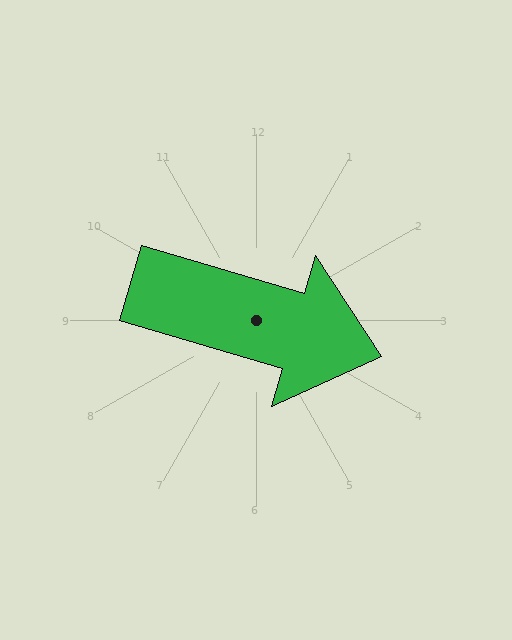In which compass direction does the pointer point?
East.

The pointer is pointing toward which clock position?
Roughly 4 o'clock.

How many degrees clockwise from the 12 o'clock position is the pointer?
Approximately 106 degrees.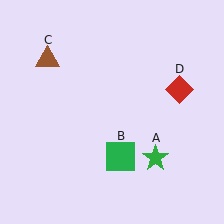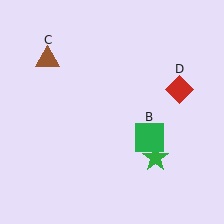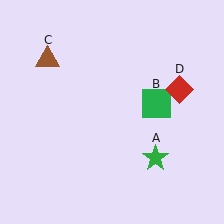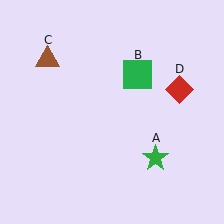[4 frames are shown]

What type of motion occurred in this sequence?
The green square (object B) rotated counterclockwise around the center of the scene.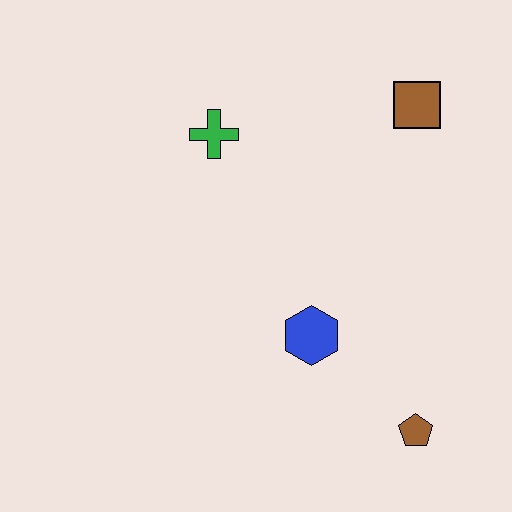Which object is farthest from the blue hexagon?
The brown square is farthest from the blue hexagon.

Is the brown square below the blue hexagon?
No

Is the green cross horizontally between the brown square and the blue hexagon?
No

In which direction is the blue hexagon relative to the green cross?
The blue hexagon is below the green cross.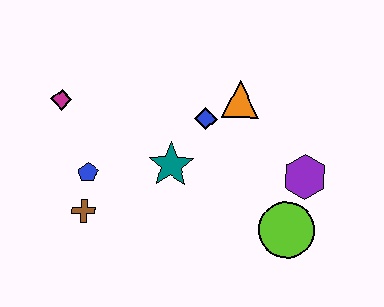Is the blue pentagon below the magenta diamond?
Yes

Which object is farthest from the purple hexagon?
The magenta diamond is farthest from the purple hexagon.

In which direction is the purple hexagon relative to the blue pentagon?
The purple hexagon is to the right of the blue pentagon.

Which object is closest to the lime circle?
The purple hexagon is closest to the lime circle.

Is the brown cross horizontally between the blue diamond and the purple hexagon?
No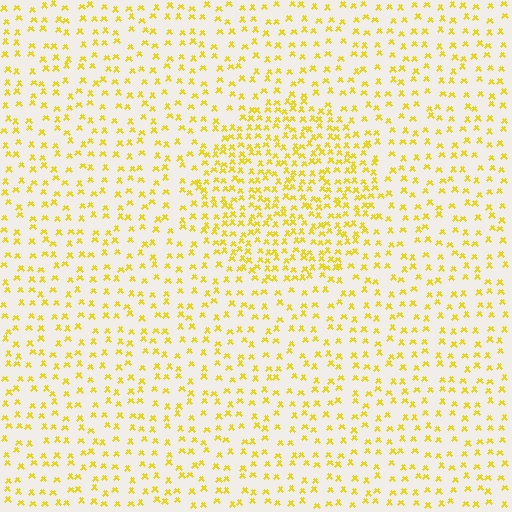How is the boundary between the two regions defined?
The boundary is defined by a change in element density (approximately 2.0x ratio). All elements are the same color, size, and shape.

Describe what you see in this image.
The image contains small yellow elements arranged at two different densities. A circle-shaped region is visible where the elements are more densely packed than the surrounding area.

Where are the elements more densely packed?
The elements are more densely packed inside the circle boundary.